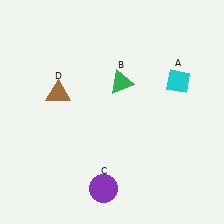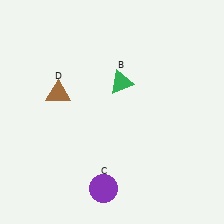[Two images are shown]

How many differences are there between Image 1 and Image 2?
There is 1 difference between the two images.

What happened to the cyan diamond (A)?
The cyan diamond (A) was removed in Image 2. It was in the top-right area of Image 1.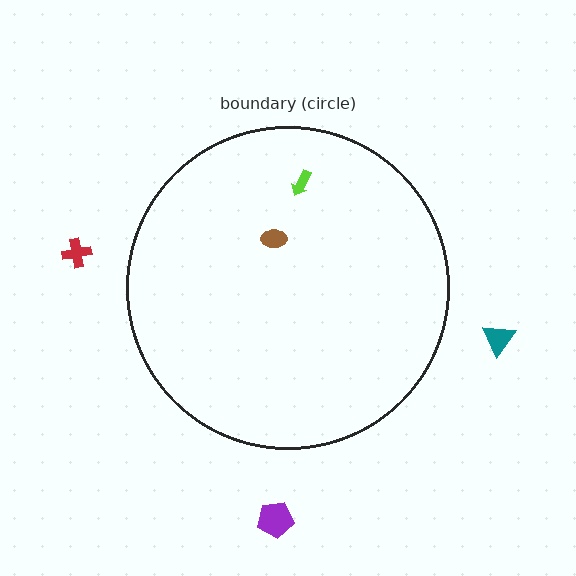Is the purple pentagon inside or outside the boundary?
Outside.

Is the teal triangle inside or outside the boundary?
Outside.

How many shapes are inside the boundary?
2 inside, 3 outside.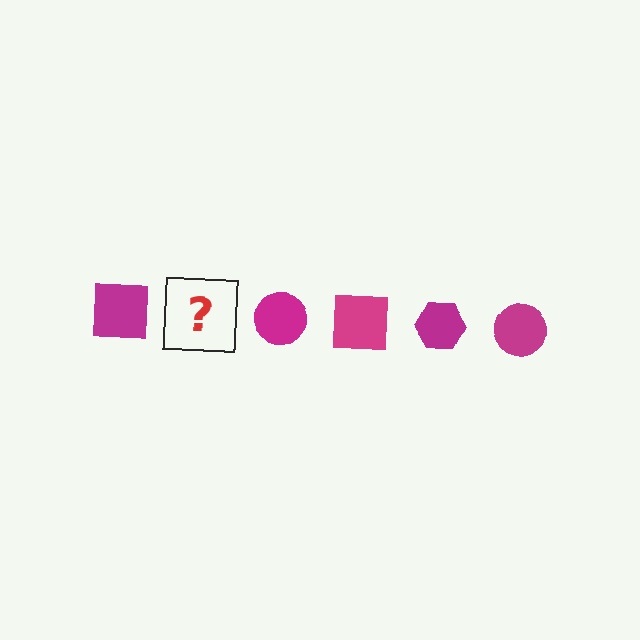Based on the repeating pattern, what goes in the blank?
The blank should be a magenta hexagon.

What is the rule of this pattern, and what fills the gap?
The rule is that the pattern cycles through square, hexagon, circle shapes in magenta. The gap should be filled with a magenta hexagon.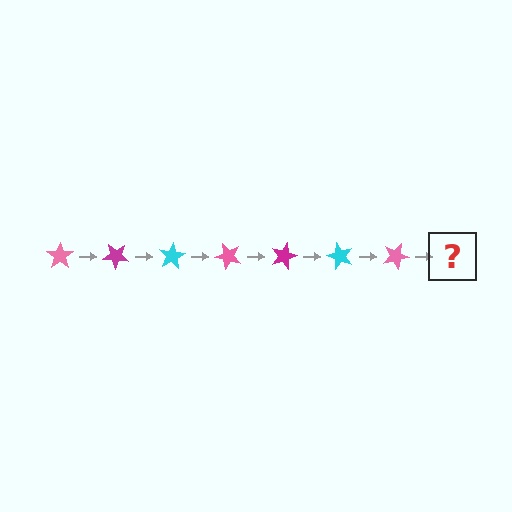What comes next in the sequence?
The next element should be a magenta star, rotated 280 degrees from the start.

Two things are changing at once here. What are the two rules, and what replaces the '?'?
The two rules are that it rotates 40 degrees each step and the color cycles through pink, magenta, and cyan. The '?' should be a magenta star, rotated 280 degrees from the start.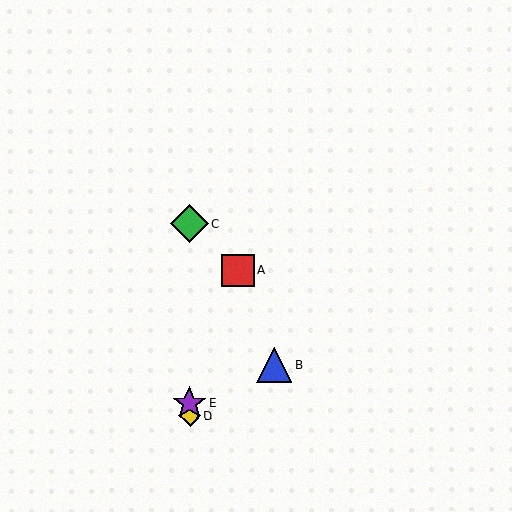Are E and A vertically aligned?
No, E is at x≈190 and A is at x≈238.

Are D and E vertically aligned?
Yes, both are at x≈190.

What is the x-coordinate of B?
Object B is at x≈275.